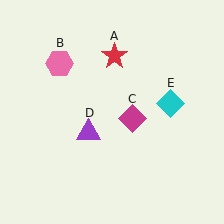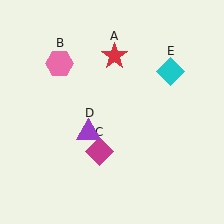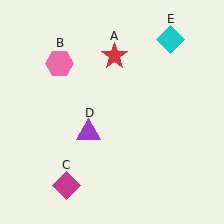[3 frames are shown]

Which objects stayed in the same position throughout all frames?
Red star (object A) and pink hexagon (object B) and purple triangle (object D) remained stationary.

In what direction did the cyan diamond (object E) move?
The cyan diamond (object E) moved up.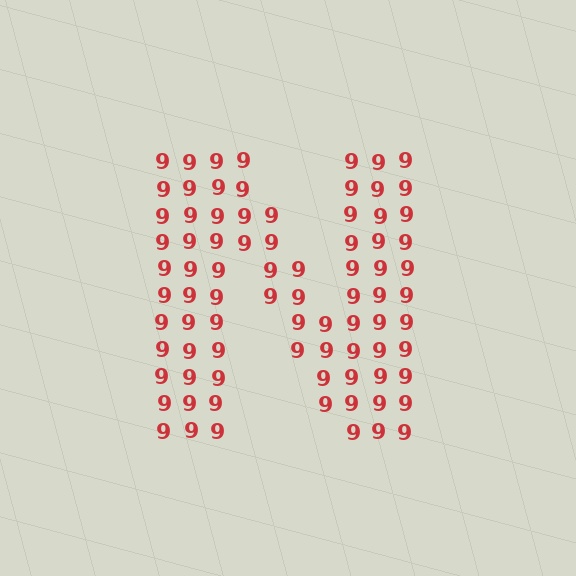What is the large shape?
The large shape is the letter N.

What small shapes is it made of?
It is made of small digit 9's.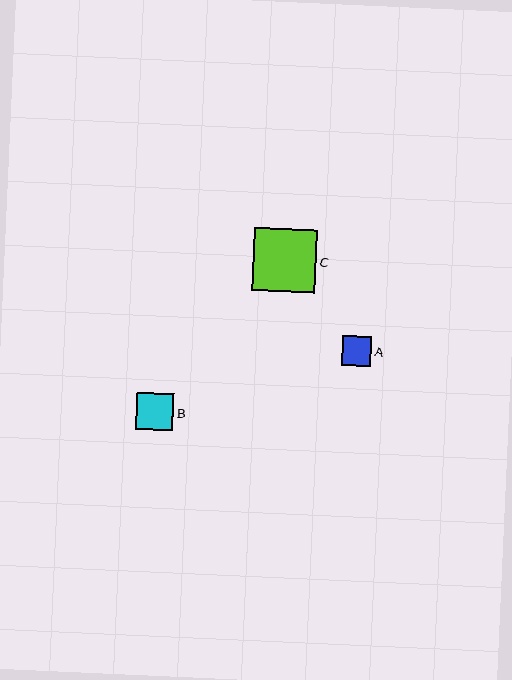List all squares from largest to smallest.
From largest to smallest: C, B, A.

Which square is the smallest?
Square A is the smallest with a size of approximately 30 pixels.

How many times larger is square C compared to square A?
Square C is approximately 2.1 times the size of square A.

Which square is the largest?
Square C is the largest with a size of approximately 63 pixels.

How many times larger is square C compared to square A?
Square C is approximately 2.1 times the size of square A.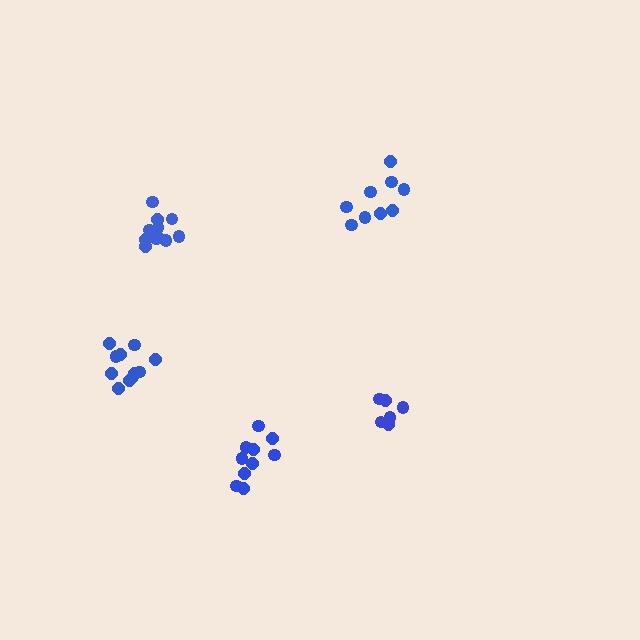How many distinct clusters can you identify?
There are 5 distinct clusters.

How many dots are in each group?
Group 1: 10 dots, Group 2: 11 dots, Group 3: 9 dots, Group 4: 11 dots, Group 5: 6 dots (47 total).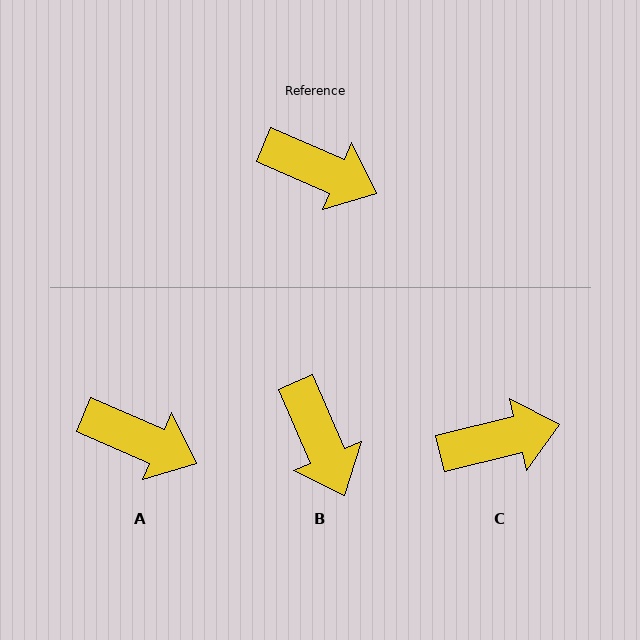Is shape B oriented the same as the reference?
No, it is off by about 44 degrees.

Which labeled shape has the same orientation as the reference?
A.